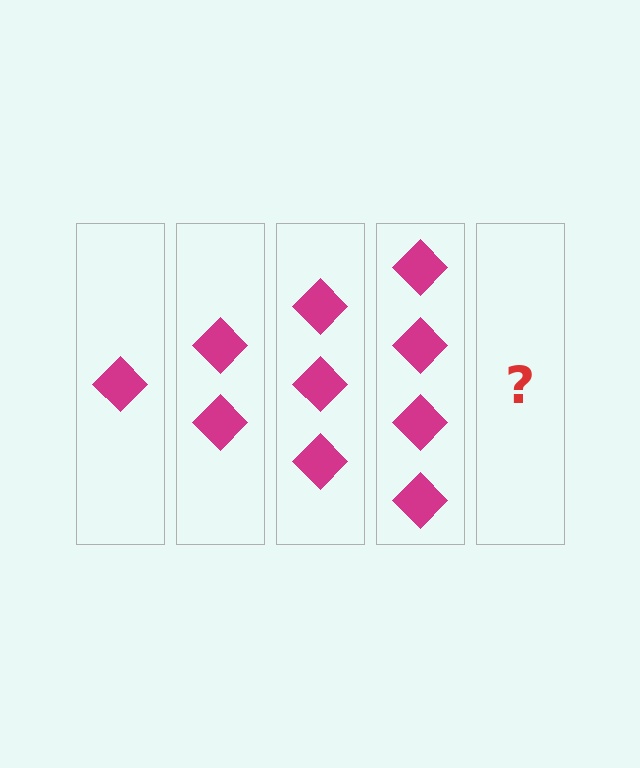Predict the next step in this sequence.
The next step is 5 diamonds.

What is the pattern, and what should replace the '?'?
The pattern is that each step adds one more diamond. The '?' should be 5 diamonds.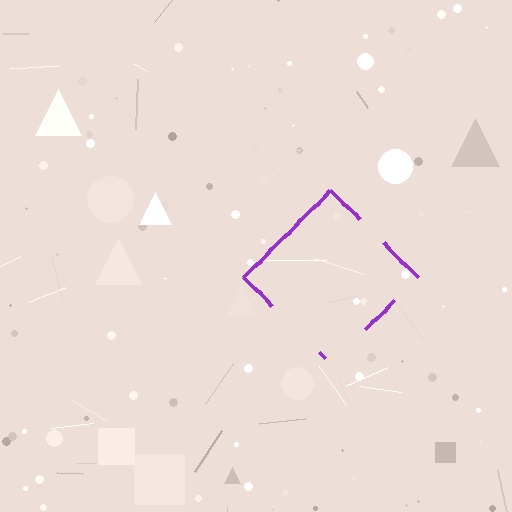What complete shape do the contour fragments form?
The contour fragments form a diamond.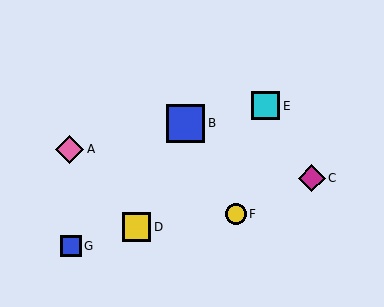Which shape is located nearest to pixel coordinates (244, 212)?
The yellow circle (labeled F) at (236, 214) is nearest to that location.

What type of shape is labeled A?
Shape A is a pink diamond.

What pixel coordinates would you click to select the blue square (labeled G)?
Click at (71, 246) to select the blue square G.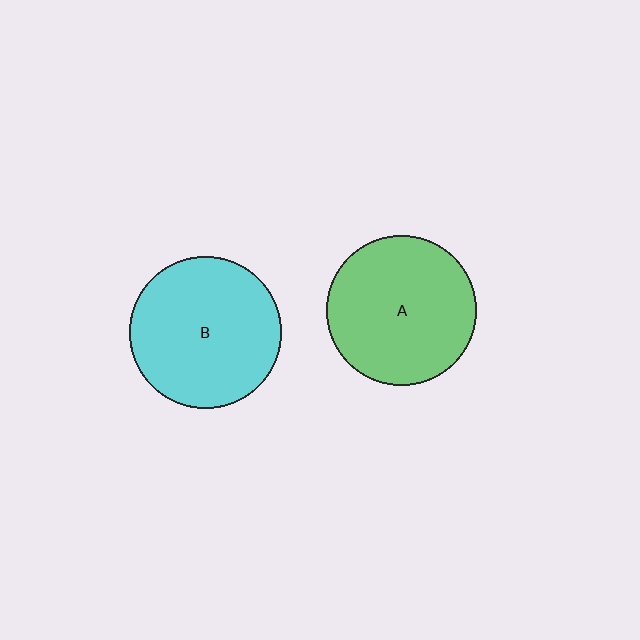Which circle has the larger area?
Circle B (cyan).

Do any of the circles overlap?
No, none of the circles overlap.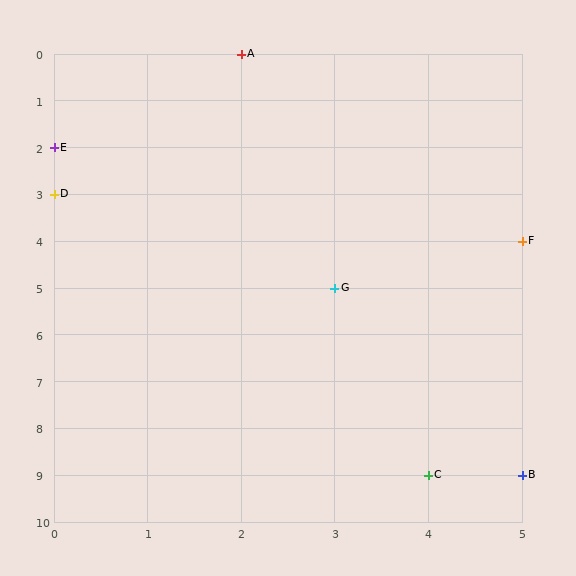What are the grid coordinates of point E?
Point E is at grid coordinates (0, 2).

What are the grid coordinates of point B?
Point B is at grid coordinates (5, 9).